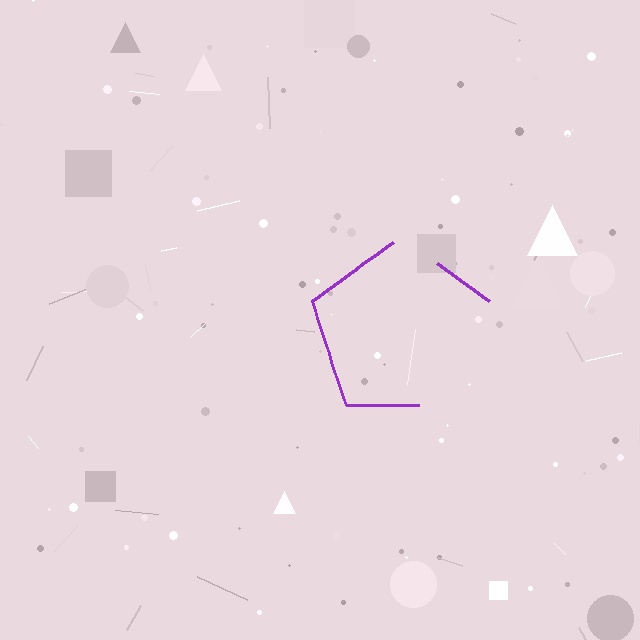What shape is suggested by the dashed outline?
The dashed outline suggests a pentagon.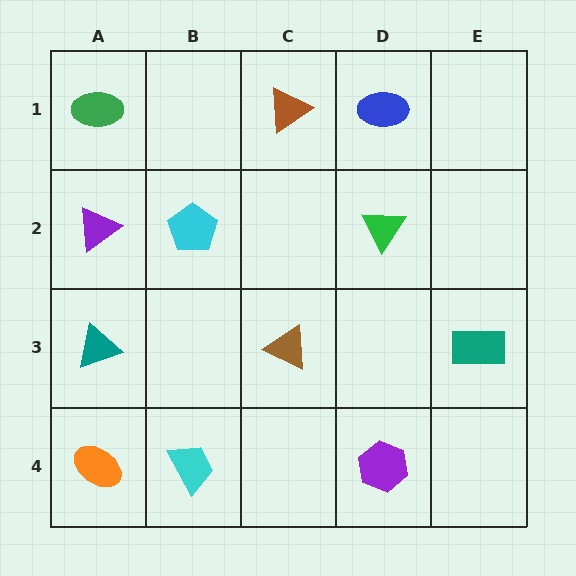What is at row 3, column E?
A teal rectangle.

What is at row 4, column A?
An orange ellipse.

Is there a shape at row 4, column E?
No, that cell is empty.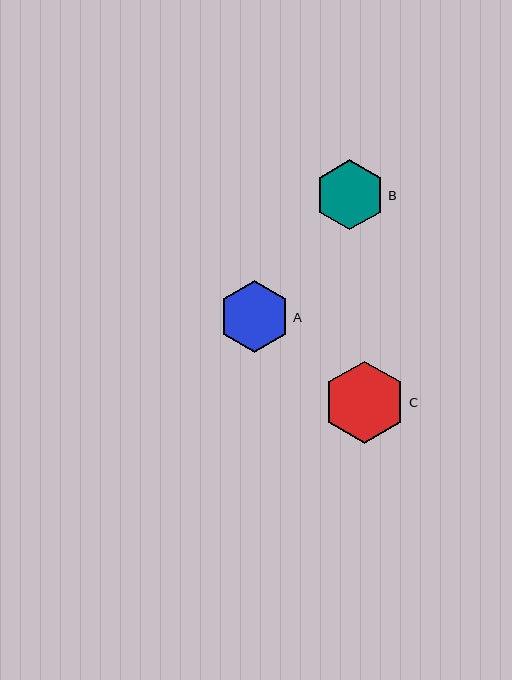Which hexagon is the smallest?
Hexagon B is the smallest with a size of approximately 70 pixels.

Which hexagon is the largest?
Hexagon C is the largest with a size of approximately 82 pixels.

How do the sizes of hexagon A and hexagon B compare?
Hexagon A and hexagon B are approximately the same size.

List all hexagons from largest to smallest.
From largest to smallest: C, A, B.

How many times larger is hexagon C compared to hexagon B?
Hexagon C is approximately 1.2 times the size of hexagon B.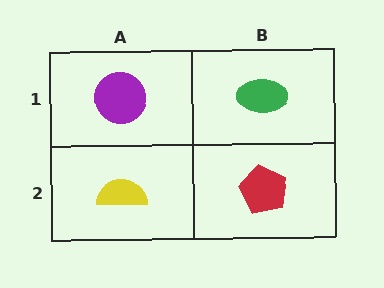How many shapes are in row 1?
2 shapes.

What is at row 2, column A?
A yellow semicircle.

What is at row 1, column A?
A purple circle.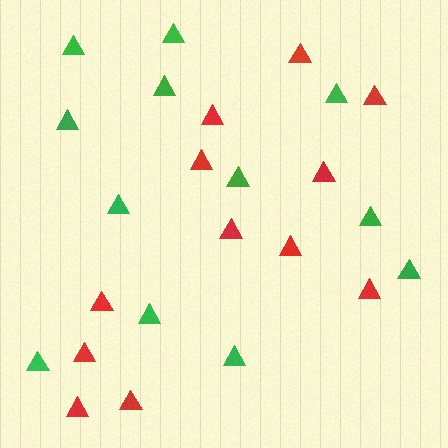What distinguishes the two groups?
There are 2 groups: one group of green triangles (12) and one group of red triangles (12).